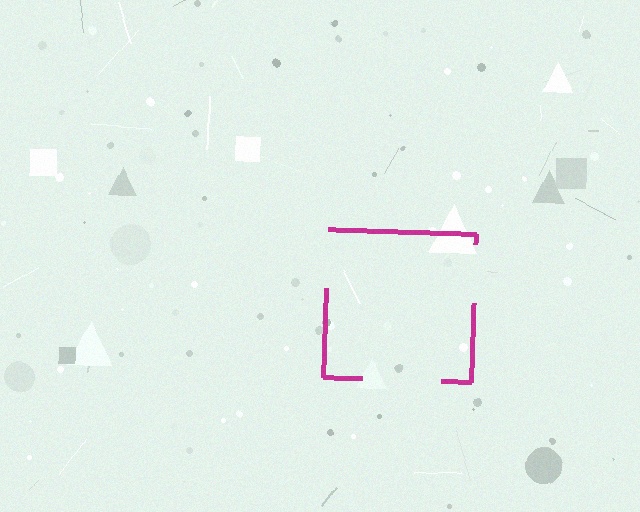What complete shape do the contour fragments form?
The contour fragments form a square.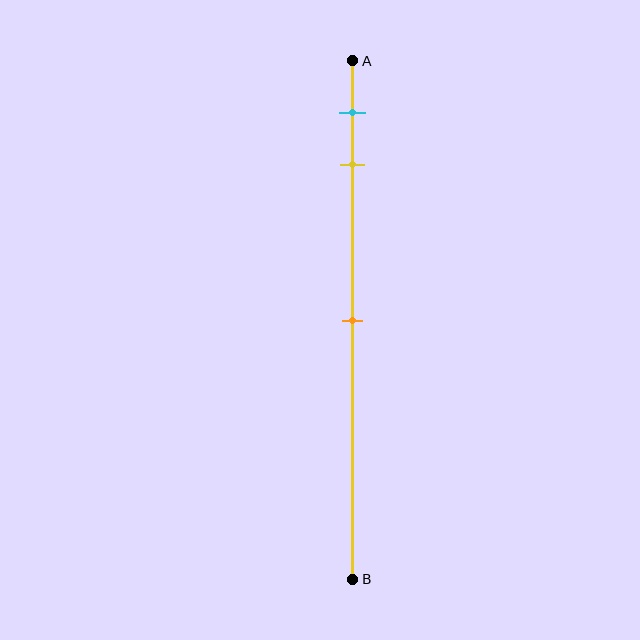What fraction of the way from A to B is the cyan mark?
The cyan mark is approximately 10% (0.1) of the way from A to B.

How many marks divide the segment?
There are 3 marks dividing the segment.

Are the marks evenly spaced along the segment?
No, the marks are not evenly spaced.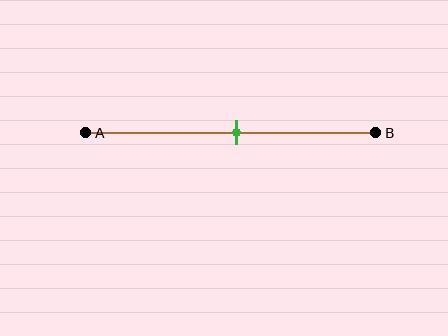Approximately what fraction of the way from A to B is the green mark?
The green mark is approximately 50% of the way from A to B.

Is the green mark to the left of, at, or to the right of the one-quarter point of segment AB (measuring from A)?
The green mark is to the right of the one-quarter point of segment AB.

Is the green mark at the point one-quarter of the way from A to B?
No, the mark is at about 50% from A, not at the 25% one-quarter point.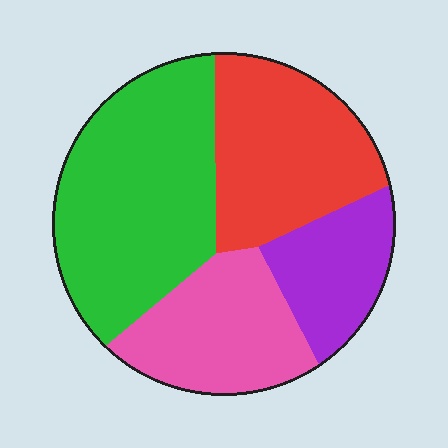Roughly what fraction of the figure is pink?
Pink covers roughly 20% of the figure.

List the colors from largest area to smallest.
From largest to smallest: green, red, pink, purple.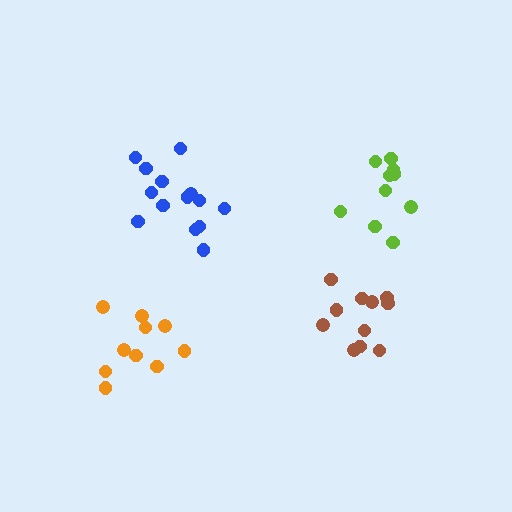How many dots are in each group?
Group 1: 14 dots, Group 2: 10 dots, Group 3: 10 dots, Group 4: 11 dots (45 total).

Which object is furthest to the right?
The lime cluster is rightmost.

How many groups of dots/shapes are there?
There are 4 groups.